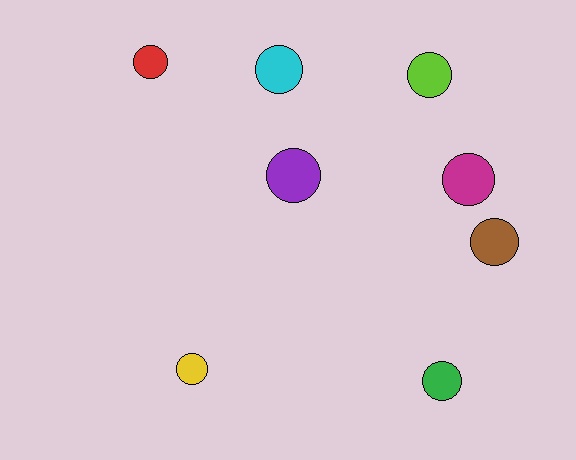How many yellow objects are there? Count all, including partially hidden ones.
There is 1 yellow object.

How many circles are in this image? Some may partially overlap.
There are 8 circles.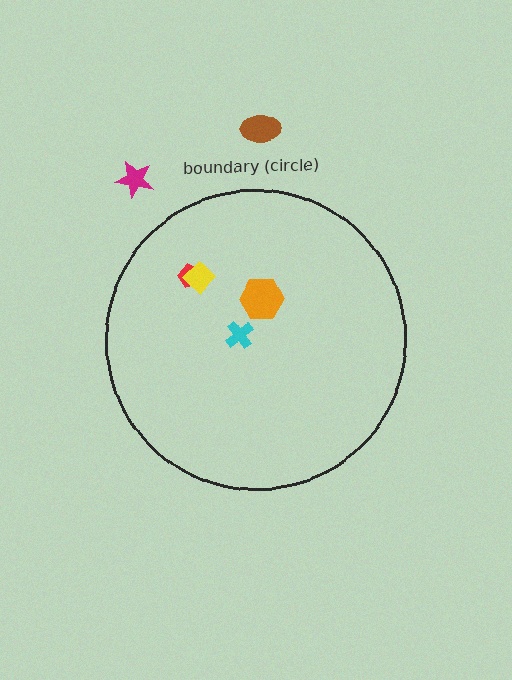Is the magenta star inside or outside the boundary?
Outside.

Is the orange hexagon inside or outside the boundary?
Inside.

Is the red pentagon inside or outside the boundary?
Inside.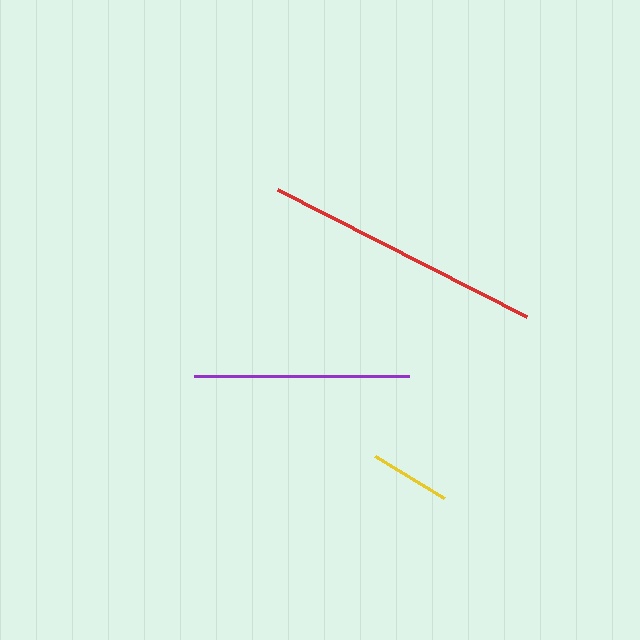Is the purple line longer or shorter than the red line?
The red line is longer than the purple line.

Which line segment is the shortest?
The yellow line is the shortest at approximately 81 pixels.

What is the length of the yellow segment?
The yellow segment is approximately 81 pixels long.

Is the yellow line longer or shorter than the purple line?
The purple line is longer than the yellow line.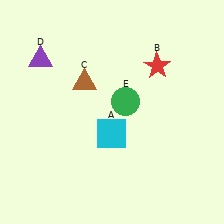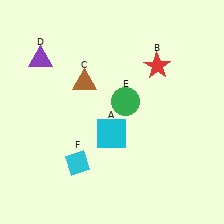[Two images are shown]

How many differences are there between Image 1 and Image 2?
There is 1 difference between the two images.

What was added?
A cyan diamond (F) was added in Image 2.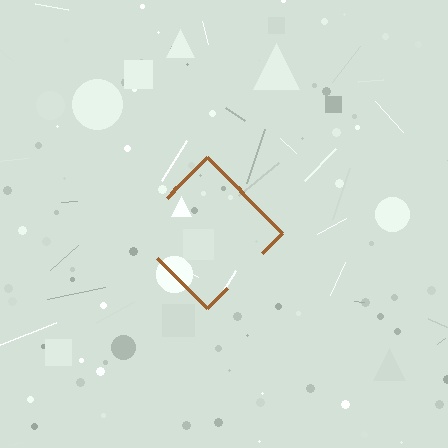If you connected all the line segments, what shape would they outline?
They would outline a diamond.